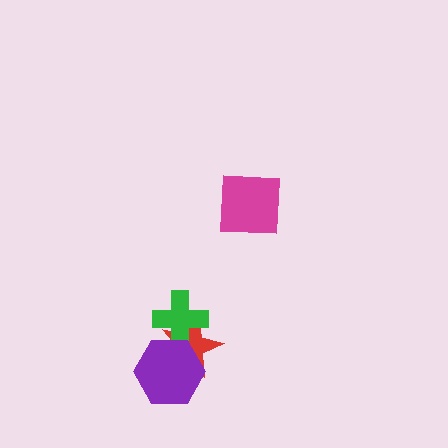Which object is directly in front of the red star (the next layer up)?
The green cross is directly in front of the red star.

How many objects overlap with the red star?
2 objects overlap with the red star.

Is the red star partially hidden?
Yes, it is partially covered by another shape.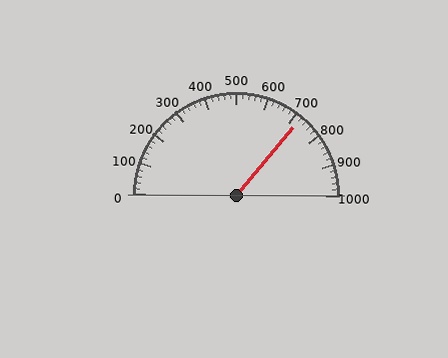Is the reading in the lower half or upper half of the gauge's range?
The reading is in the upper half of the range (0 to 1000).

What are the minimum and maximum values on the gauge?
The gauge ranges from 0 to 1000.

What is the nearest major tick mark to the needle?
The nearest major tick mark is 700.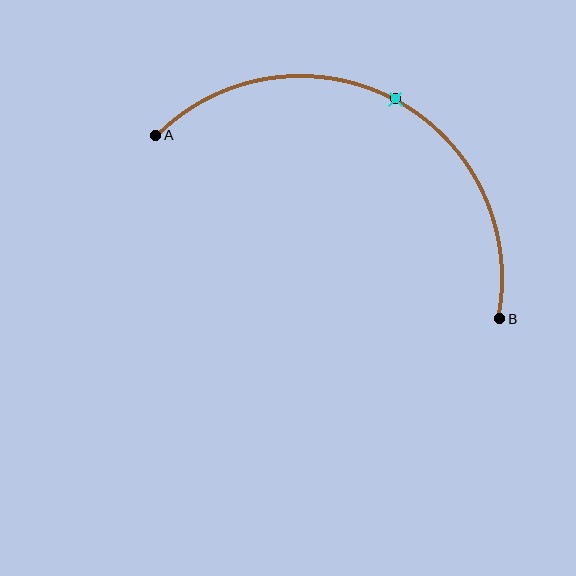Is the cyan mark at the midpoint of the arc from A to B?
Yes. The cyan mark lies on the arc at equal arc-length from both A and B — it is the arc midpoint.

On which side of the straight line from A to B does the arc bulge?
The arc bulges above the straight line connecting A and B.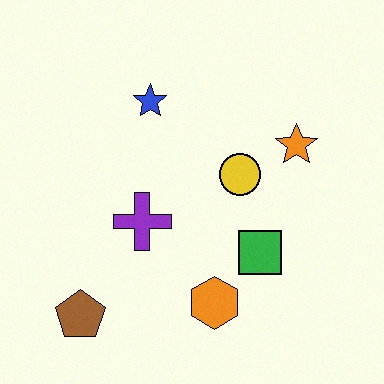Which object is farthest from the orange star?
The brown pentagon is farthest from the orange star.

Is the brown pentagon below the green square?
Yes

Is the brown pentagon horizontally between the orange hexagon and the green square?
No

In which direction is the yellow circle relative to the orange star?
The yellow circle is to the left of the orange star.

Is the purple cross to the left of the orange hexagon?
Yes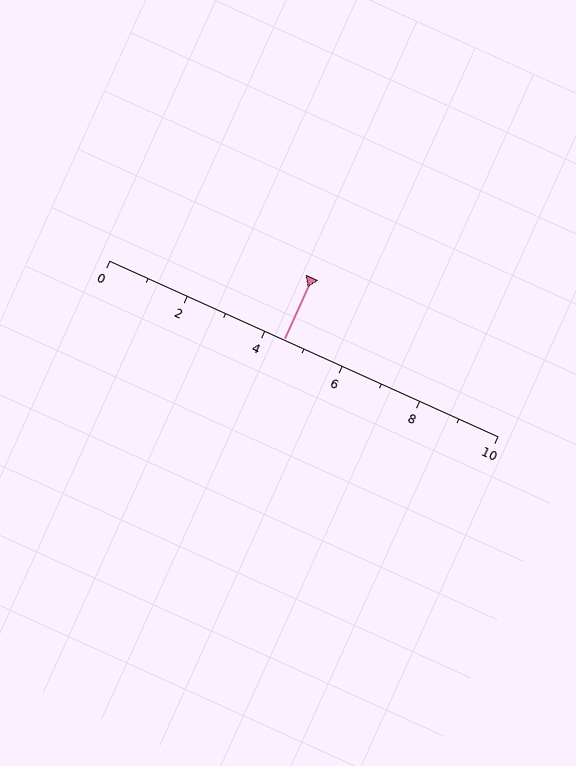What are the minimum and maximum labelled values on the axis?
The axis runs from 0 to 10.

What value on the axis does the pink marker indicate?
The marker indicates approximately 4.5.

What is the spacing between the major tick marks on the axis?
The major ticks are spaced 2 apart.